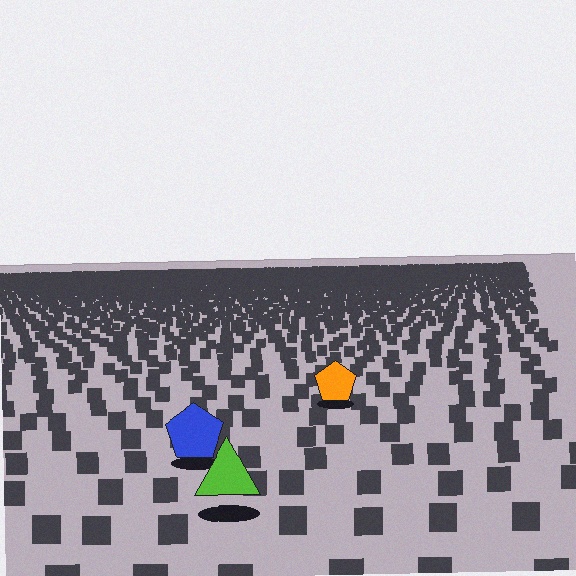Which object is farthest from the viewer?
The orange pentagon is farthest from the viewer. It appears smaller and the ground texture around it is denser.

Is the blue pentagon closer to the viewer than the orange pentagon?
Yes. The blue pentagon is closer — you can tell from the texture gradient: the ground texture is coarser near it.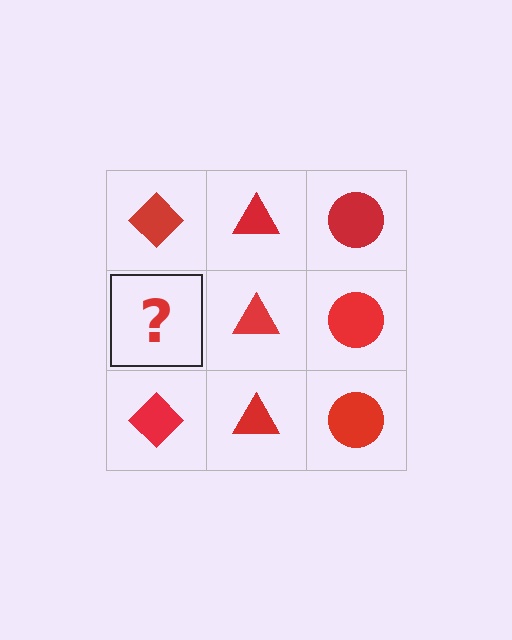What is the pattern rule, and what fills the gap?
The rule is that each column has a consistent shape. The gap should be filled with a red diamond.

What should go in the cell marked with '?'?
The missing cell should contain a red diamond.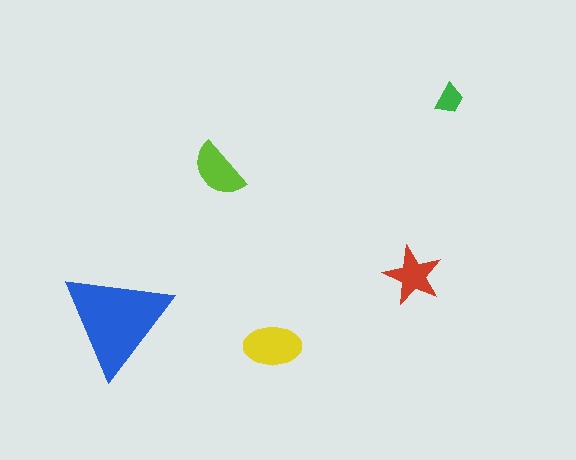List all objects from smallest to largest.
The green trapezoid, the red star, the lime semicircle, the yellow ellipse, the blue triangle.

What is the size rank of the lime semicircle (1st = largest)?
3rd.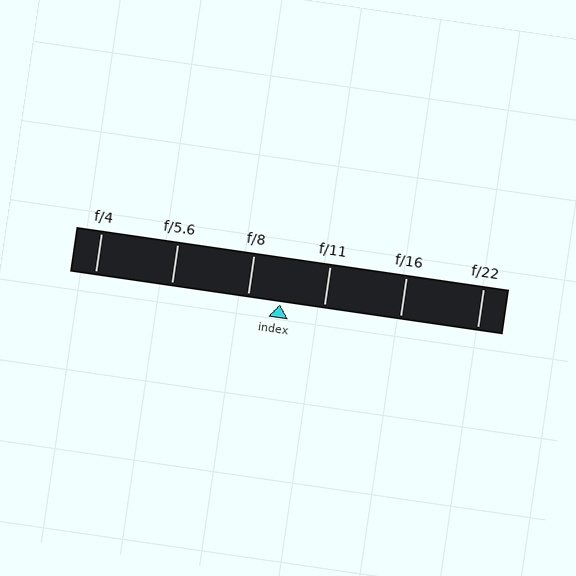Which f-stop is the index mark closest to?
The index mark is closest to f/8.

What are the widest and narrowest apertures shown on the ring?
The widest aperture shown is f/4 and the narrowest is f/22.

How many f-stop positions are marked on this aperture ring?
There are 6 f-stop positions marked.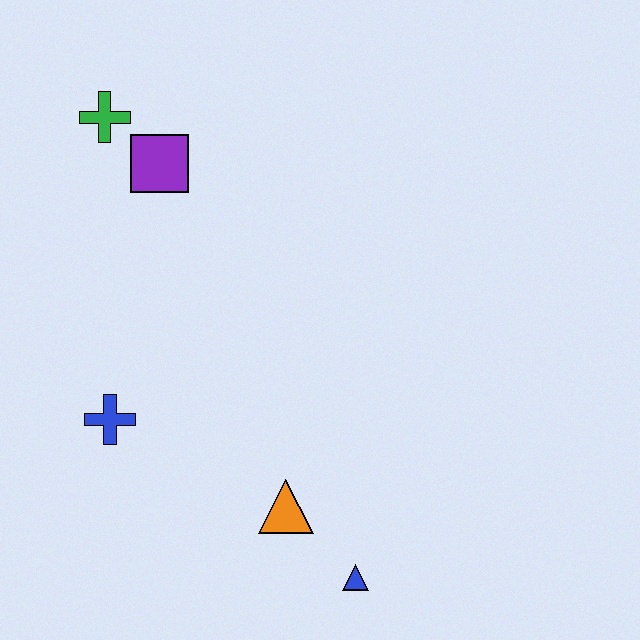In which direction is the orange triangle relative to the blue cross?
The orange triangle is to the right of the blue cross.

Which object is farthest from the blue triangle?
The green cross is farthest from the blue triangle.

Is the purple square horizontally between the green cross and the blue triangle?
Yes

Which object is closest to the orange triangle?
The blue triangle is closest to the orange triangle.